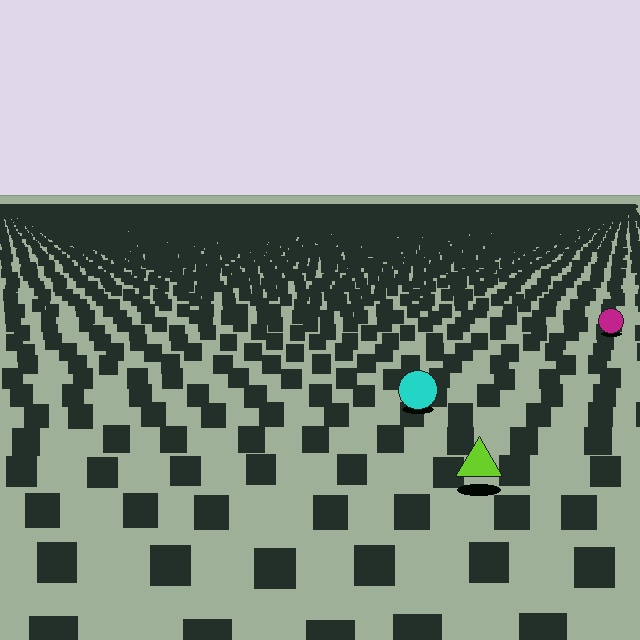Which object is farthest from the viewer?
The magenta circle is farthest from the viewer. It appears smaller and the ground texture around it is denser.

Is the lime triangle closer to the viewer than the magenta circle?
Yes. The lime triangle is closer — you can tell from the texture gradient: the ground texture is coarser near it.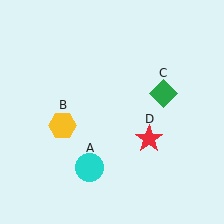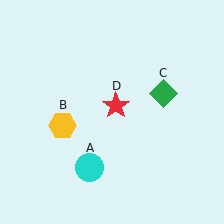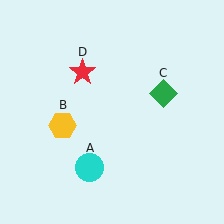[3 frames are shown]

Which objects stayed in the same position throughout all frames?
Cyan circle (object A) and yellow hexagon (object B) and green diamond (object C) remained stationary.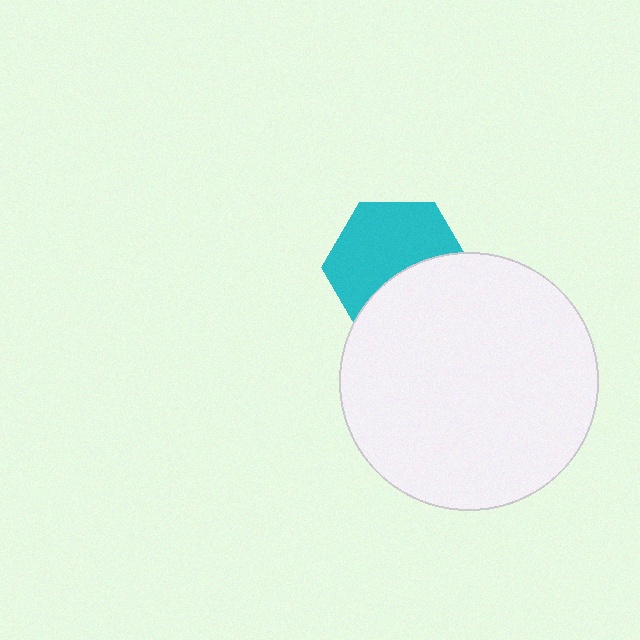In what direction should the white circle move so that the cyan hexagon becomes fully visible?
The white circle should move down. That is the shortest direction to clear the overlap and leave the cyan hexagon fully visible.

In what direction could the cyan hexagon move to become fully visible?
The cyan hexagon could move up. That would shift it out from behind the white circle entirely.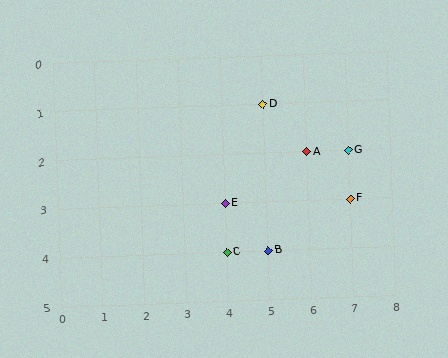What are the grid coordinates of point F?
Point F is at grid coordinates (7, 3).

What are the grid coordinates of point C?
Point C is at grid coordinates (4, 4).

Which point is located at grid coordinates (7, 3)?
Point F is at (7, 3).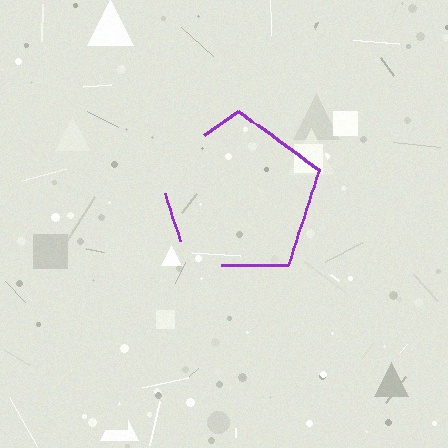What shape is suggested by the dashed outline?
The dashed outline suggests a pentagon.